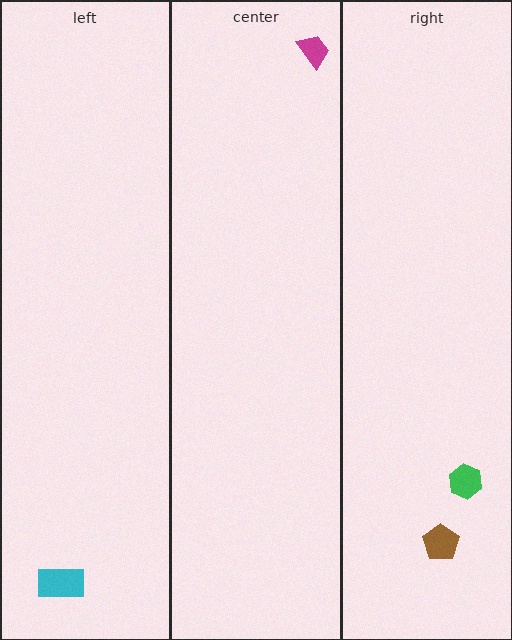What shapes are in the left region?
The cyan rectangle.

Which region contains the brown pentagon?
The right region.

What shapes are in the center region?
The magenta trapezoid.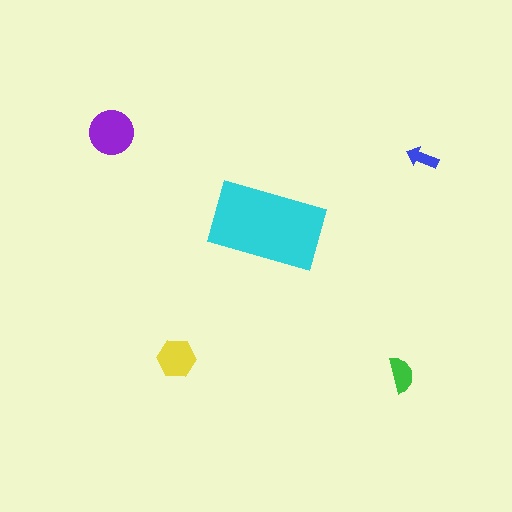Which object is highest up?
The purple circle is topmost.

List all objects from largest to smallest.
The cyan rectangle, the purple circle, the yellow hexagon, the green semicircle, the blue arrow.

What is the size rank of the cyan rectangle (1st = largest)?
1st.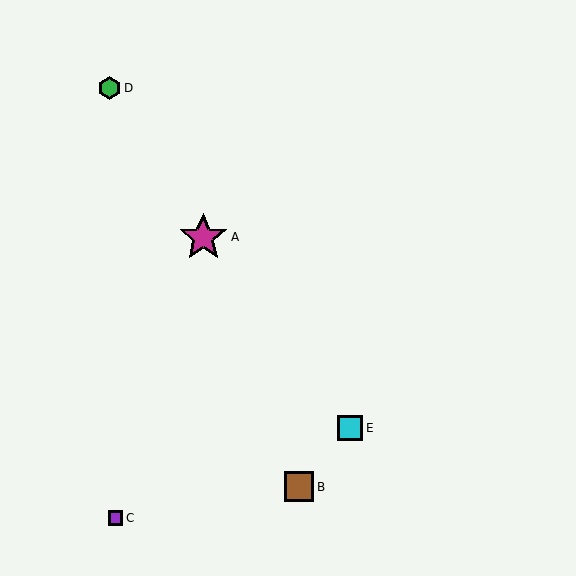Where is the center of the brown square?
The center of the brown square is at (299, 487).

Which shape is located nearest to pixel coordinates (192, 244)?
The magenta star (labeled A) at (203, 237) is nearest to that location.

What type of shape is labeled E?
Shape E is a cyan square.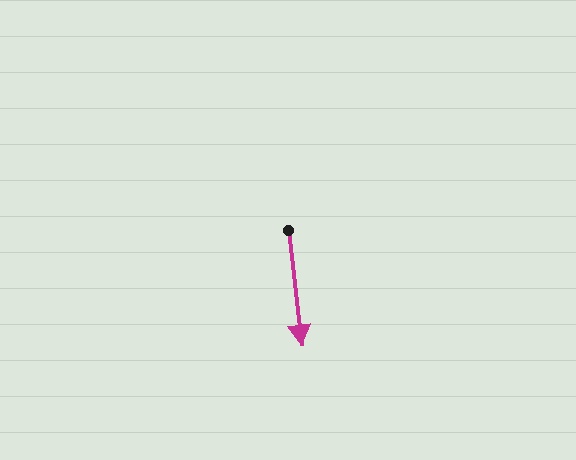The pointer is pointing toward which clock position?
Roughly 6 o'clock.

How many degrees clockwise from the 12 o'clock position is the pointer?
Approximately 173 degrees.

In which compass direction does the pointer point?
South.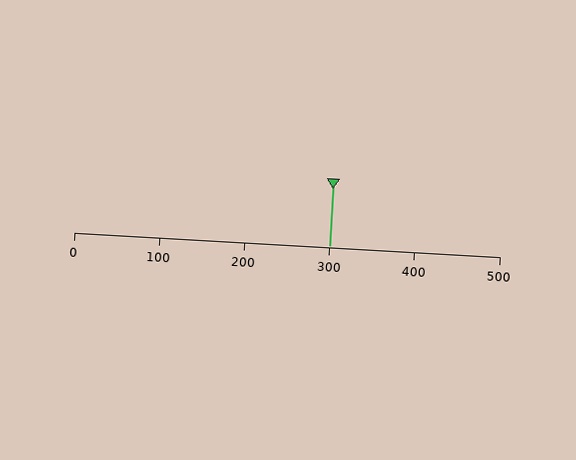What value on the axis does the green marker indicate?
The marker indicates approximately 300.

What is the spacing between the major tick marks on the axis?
The major ticks are spaced 100 apart.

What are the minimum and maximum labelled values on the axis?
The axis runs from 0 to 500.